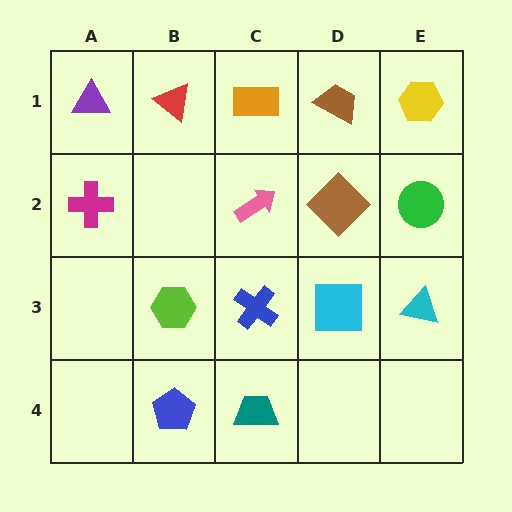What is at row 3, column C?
A blue cross.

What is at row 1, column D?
A brown trapezoid.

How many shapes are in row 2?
4 shapes.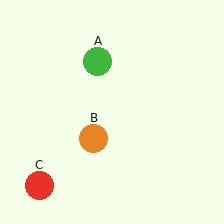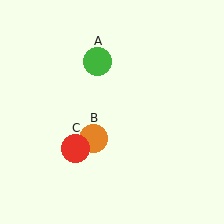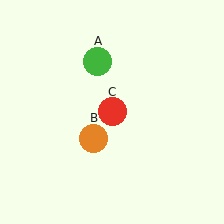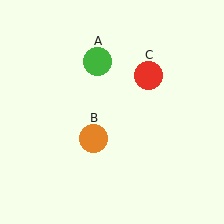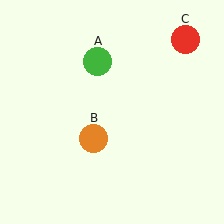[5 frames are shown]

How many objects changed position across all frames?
1 object changed position: red circle (object C).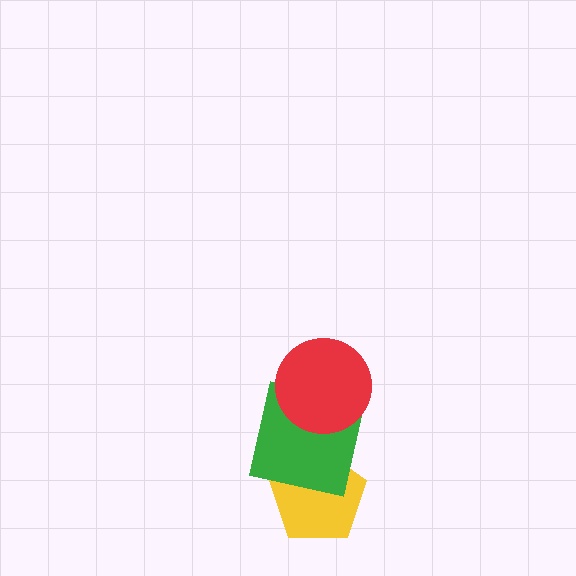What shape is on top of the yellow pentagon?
The green square is on top of the yellow pentagon.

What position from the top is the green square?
The green square is 2nd from the top.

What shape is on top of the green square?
The red circle is on top of the green square.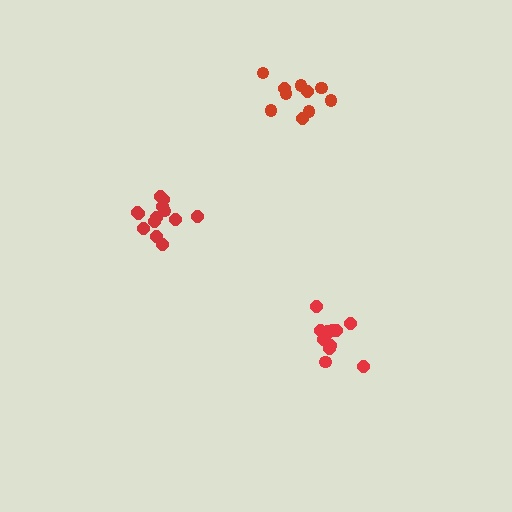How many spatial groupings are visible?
There are 3 spatial groupings.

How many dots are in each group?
Group 1: 13 dots, Group 2: 13 dots, Group 3: 10 dots (36 total).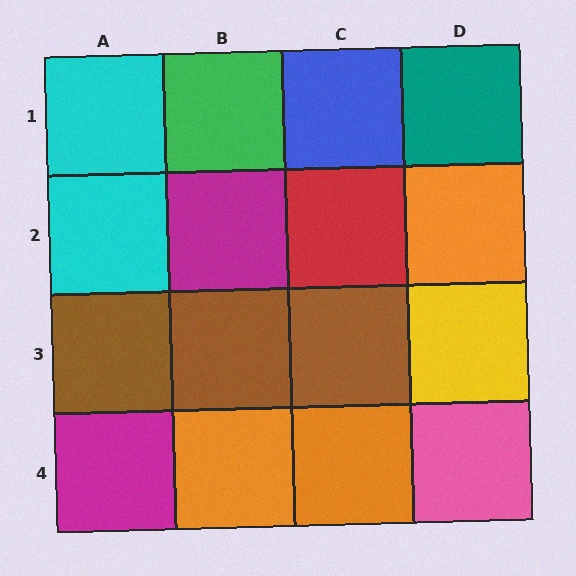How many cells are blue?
1 cell is blue.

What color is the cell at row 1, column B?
Green.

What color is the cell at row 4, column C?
Orange.